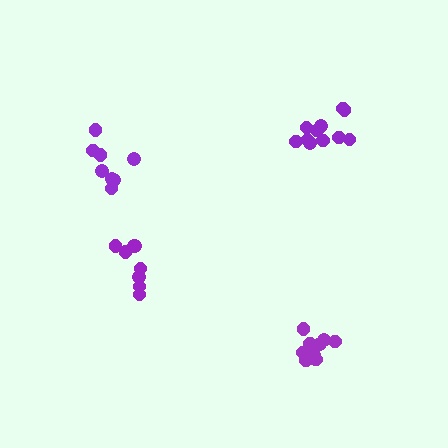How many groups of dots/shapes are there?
There are 4 groups.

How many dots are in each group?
Group 1: 8 dots, Group 2: 11 dots, Group 3: 8 dots, Group 4: 11 dots (38 total).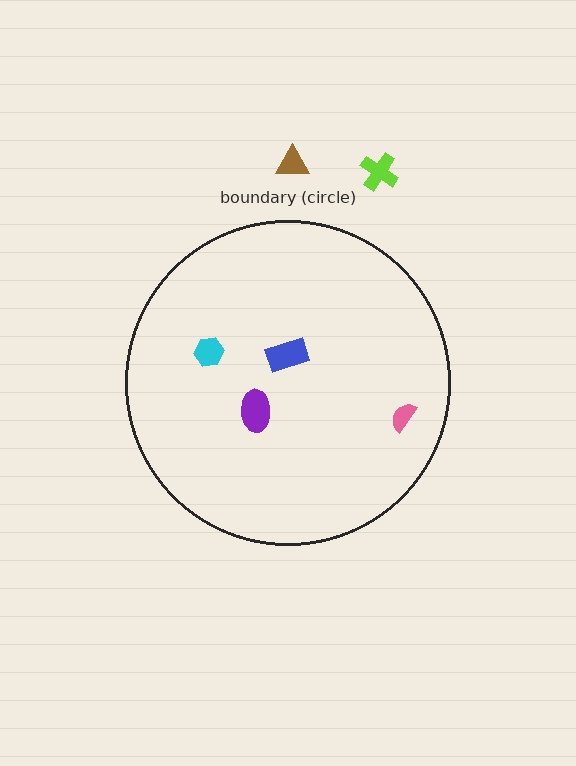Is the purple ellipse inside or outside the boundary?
Inside.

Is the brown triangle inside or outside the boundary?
Outside.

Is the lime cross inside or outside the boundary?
Outside.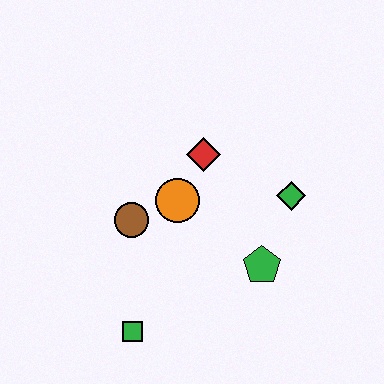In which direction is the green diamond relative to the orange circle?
The green diamond is to the right of the orange circle.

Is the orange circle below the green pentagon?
No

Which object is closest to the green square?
The brown circle is closest to the green square.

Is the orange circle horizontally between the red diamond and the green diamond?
No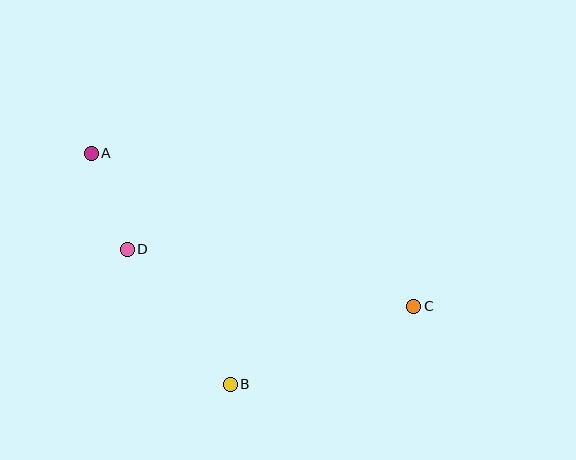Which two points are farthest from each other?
Points A and C are farthest from each other.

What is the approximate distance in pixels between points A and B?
The distance between A and B is approximately 269 pixels.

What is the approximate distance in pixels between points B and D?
The distance between B and D is approximately 170 pixels.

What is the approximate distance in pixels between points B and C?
The distance between B and C is approximately 199 pixels.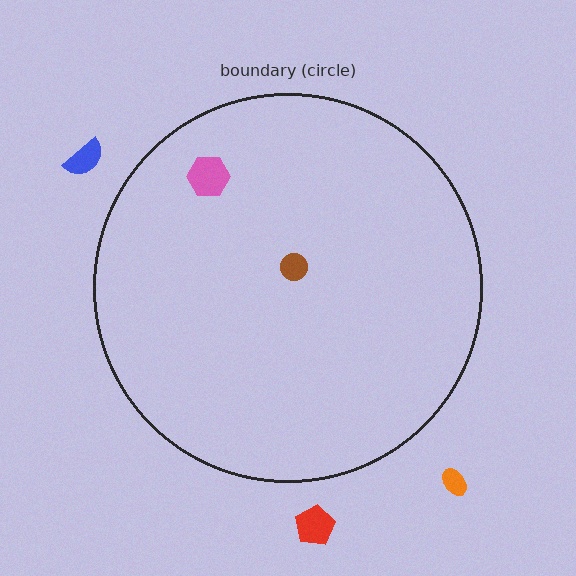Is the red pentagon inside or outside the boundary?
Outside.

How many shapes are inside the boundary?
2 inside, 3 outside.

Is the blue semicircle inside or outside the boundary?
Outside.